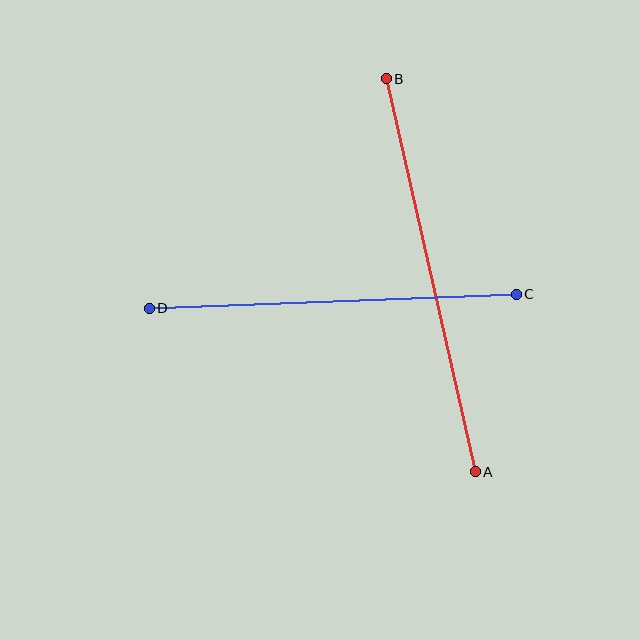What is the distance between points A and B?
The distance is approximately 403 pixels.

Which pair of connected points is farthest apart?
Points A and B are farthest apart.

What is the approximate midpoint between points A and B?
The midpoint is at approximately (431, 275) pixels.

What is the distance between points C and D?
The distance is approximately 367 pixels.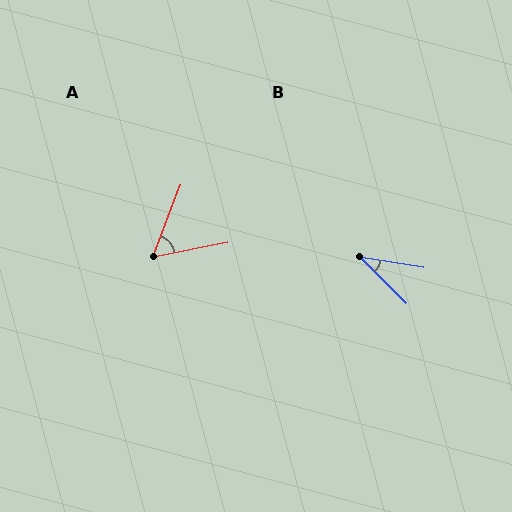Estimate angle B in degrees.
Approximately 36 degrees.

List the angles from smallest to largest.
B (36°), A (57°).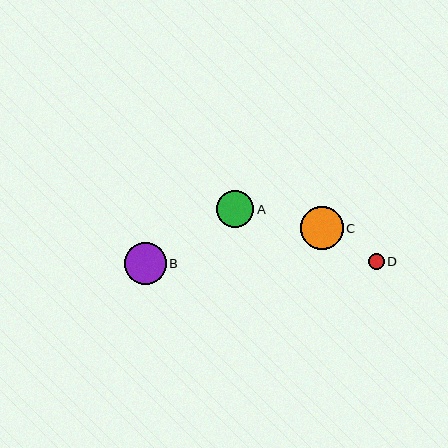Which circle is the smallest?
Circle D is the smallest with a size of approximately 16 pixels.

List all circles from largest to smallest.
From largest to smallest: C, B, A, D.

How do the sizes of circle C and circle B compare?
Circle C and circle B are approximately the same size.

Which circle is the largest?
Circle C is the largest with a size of approximately 43 pixels.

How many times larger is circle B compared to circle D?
Circle B is approximately 2.6 times the size of circle D.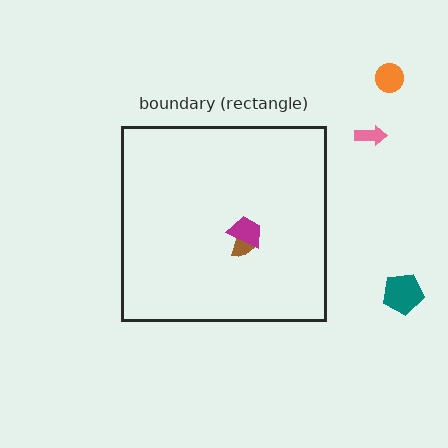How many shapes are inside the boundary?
2 inside, 3 outside.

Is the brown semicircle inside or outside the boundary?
Inside.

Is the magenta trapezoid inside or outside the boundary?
Inside.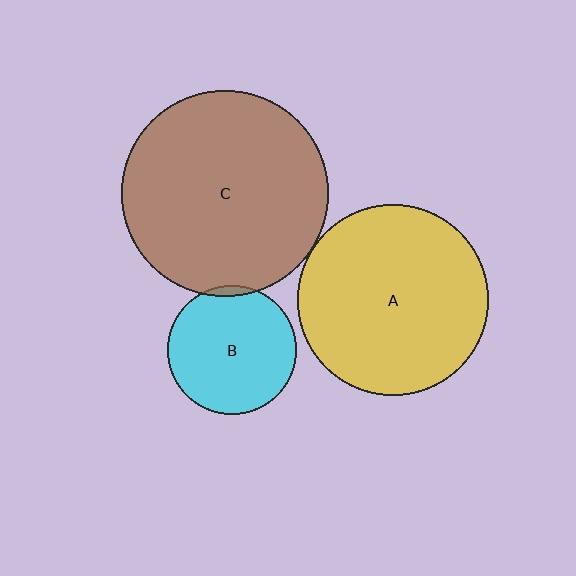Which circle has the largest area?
Circle C (brown).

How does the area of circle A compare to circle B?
Approximately 2.2 times.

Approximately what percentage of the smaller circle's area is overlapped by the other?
Approximately 5%.